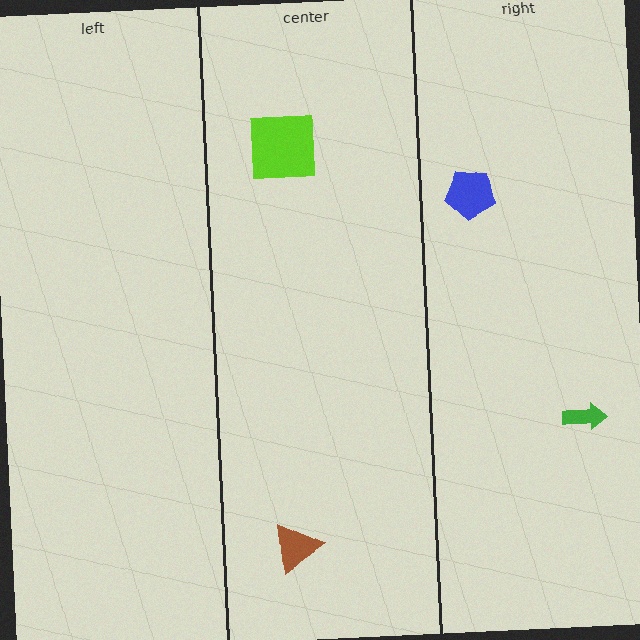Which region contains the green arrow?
The right region.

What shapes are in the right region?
The blue pentagon, the green arrow.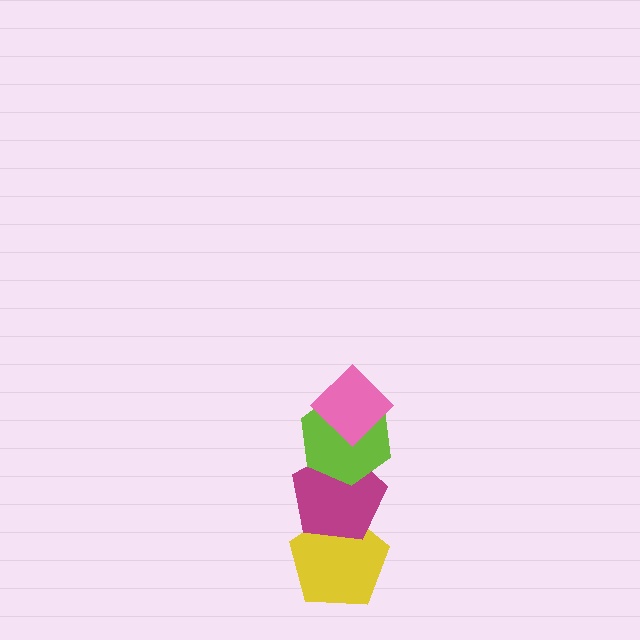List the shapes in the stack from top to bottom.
From top to bottom: the pink diamond, the lime hexagon, the magenta pentagon, the yellow pentagon.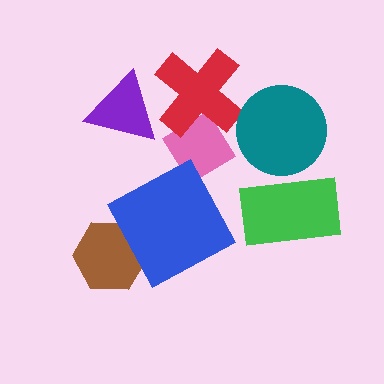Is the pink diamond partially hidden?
Yes, it is partially covered by another shape.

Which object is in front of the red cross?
The purple triangle is in front of the red cross.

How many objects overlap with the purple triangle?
1 object overlaps with the purple triangle.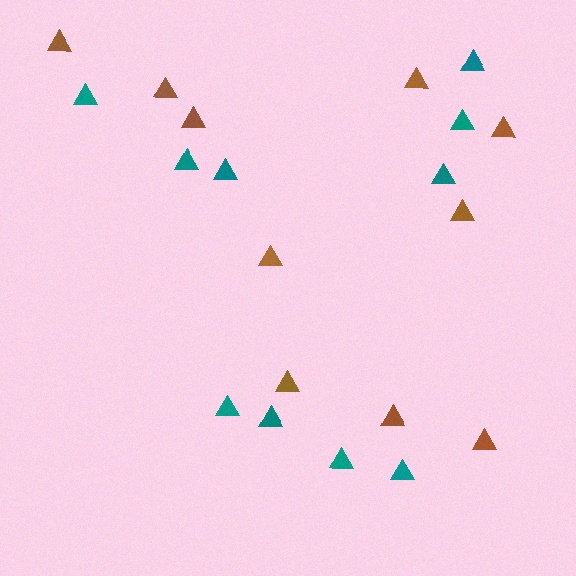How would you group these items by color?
There are 2 groups: one group of brown triangles (10) and one group of teal triangles (10).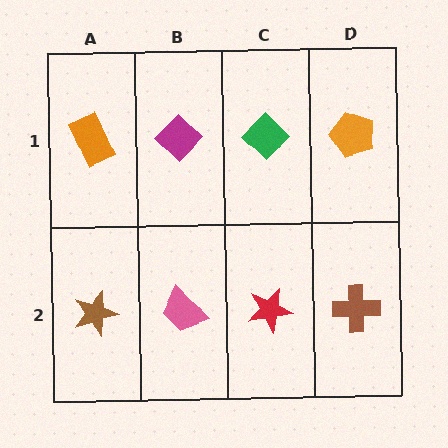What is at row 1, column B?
A magenta diamond.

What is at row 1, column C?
A green diamond.